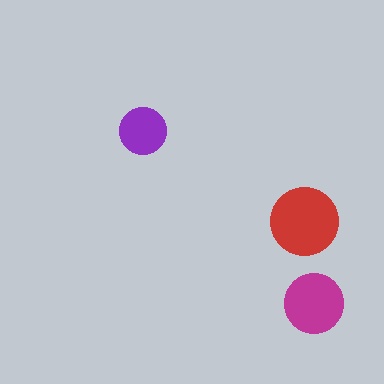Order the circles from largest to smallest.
the red one, the magenta one, the purple one.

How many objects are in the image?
There are 3 objects in the image.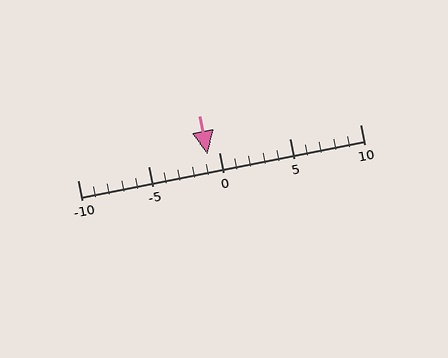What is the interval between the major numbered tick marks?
The major tick marks are spaced 5 units apart.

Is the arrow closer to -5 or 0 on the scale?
The arrow is closer to 0.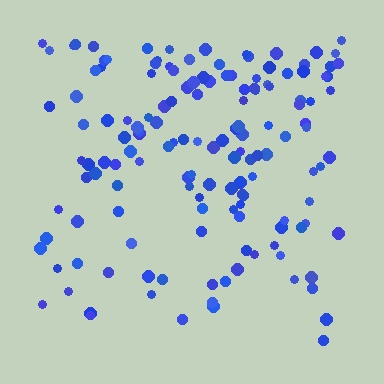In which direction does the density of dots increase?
From bottom to top, with the top side densest.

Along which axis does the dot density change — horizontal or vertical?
Vertical.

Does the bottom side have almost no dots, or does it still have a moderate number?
Still a moderate number, just noticeably fewer than the top.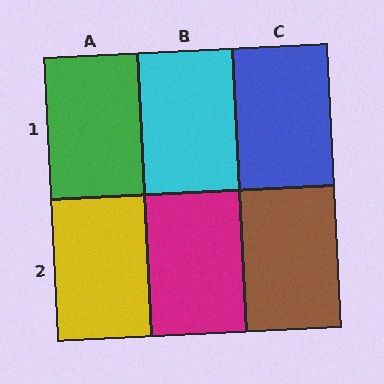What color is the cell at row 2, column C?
Brown.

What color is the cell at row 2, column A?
Yellow.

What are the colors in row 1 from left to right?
Green, cyan, blue.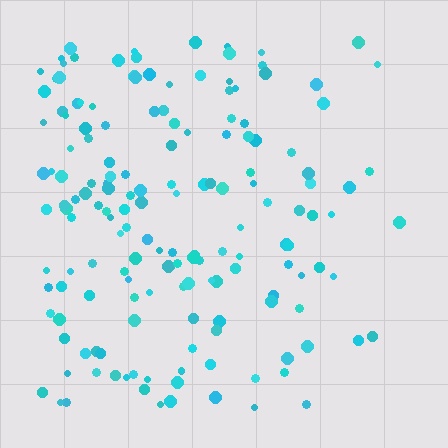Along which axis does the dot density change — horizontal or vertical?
Horizontal.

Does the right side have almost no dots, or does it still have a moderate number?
Still a moderate number, just noticeably fewer than the left.